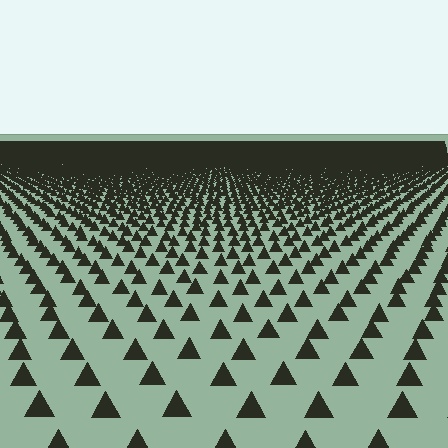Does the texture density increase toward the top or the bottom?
Density increases toward the top.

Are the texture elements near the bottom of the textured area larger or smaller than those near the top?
Larger. Near the bottom, elements are closer to the viewer and appear at a bigger on-screen size.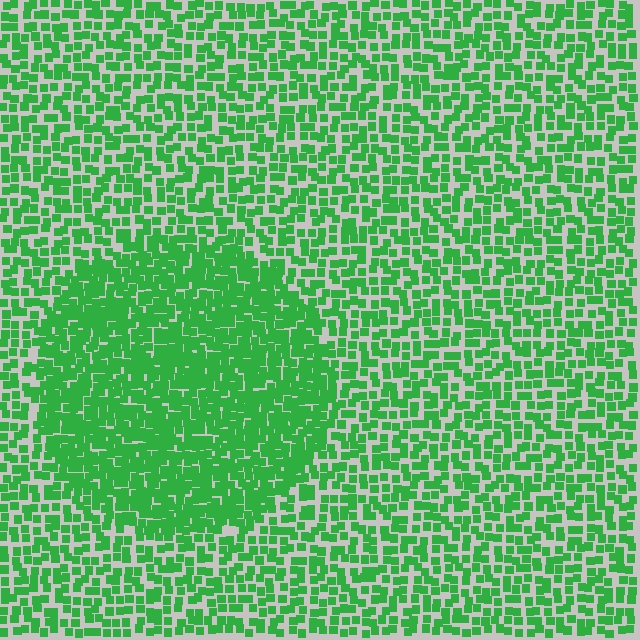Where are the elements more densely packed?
The elements are more densely packed inside the circle boundary.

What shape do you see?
I see a circle.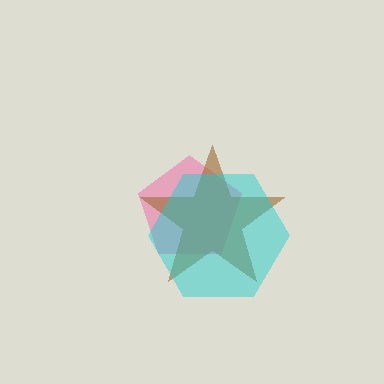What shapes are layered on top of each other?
The layered shapes are: a pink pentagon, a brown star, a cyan hexagon.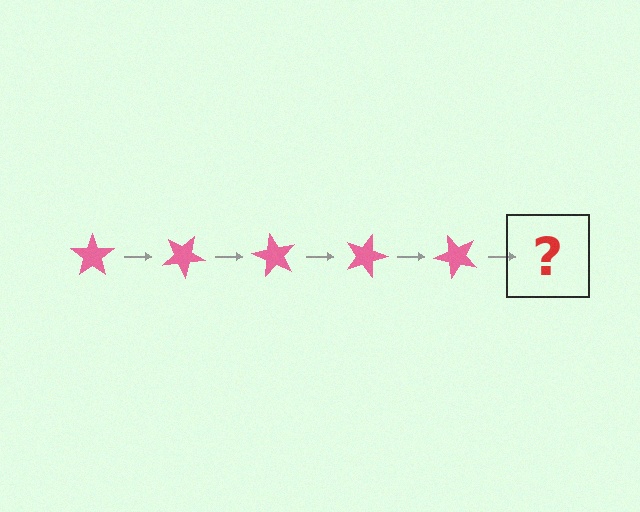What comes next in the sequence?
The next element should be a pink star rotated 150 degrees.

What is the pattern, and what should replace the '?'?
The pattern is that the star rotates 30 degrees each step. The '?' should be a pink star rotated 150 degrees.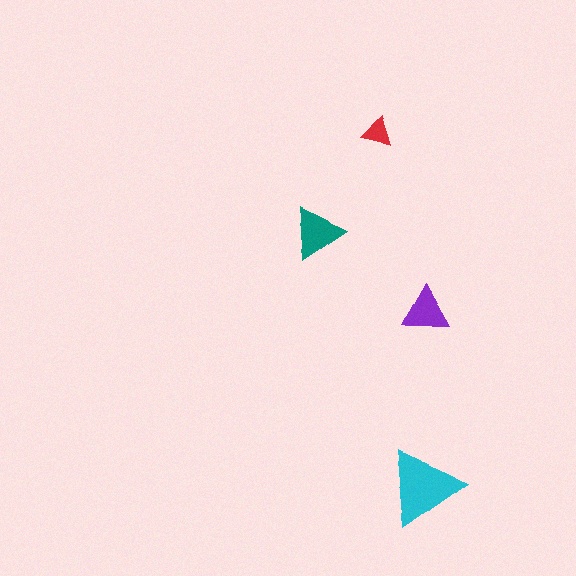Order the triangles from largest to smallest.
the cyan one, the teal one, the purple one, the red one.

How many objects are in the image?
There are 4 objects in the image.